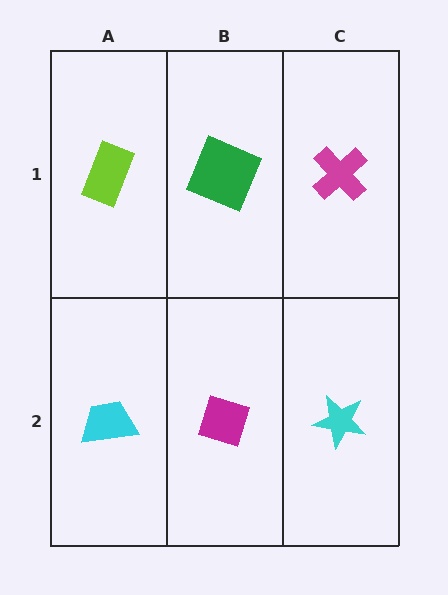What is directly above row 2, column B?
A green square.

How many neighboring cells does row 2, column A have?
2.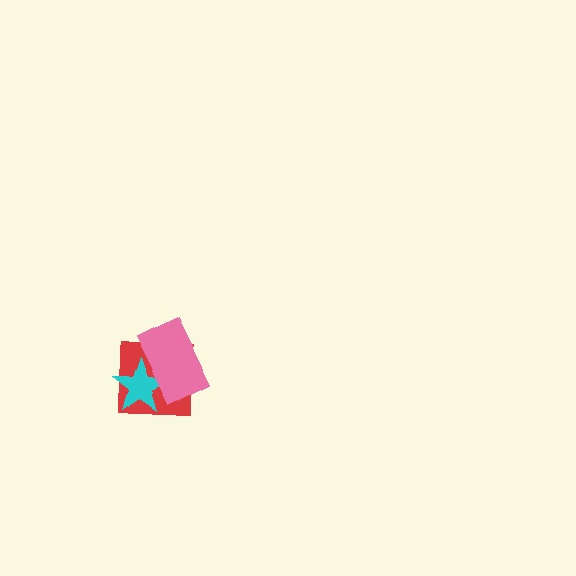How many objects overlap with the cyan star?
2 objects overlap with the cyan star.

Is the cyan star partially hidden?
Yes, it is partially covered by another shape.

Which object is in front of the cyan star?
The pink rectangle is in front of the cyan star.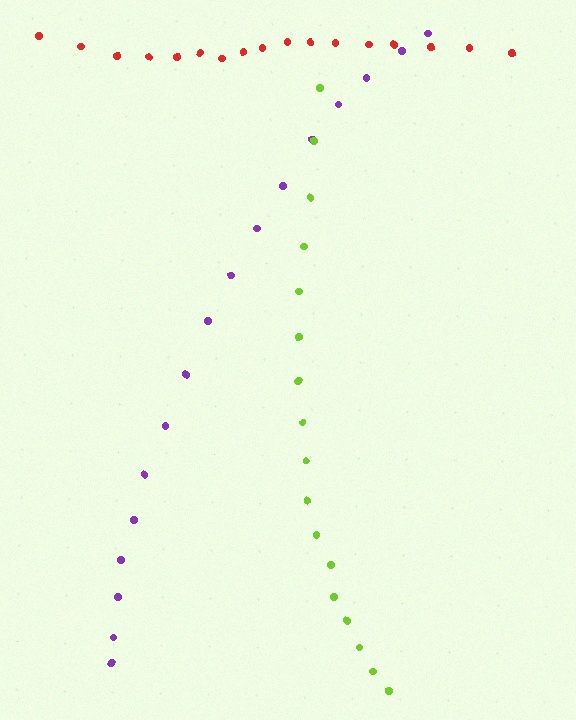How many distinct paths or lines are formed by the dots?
There are 3 distinct paths.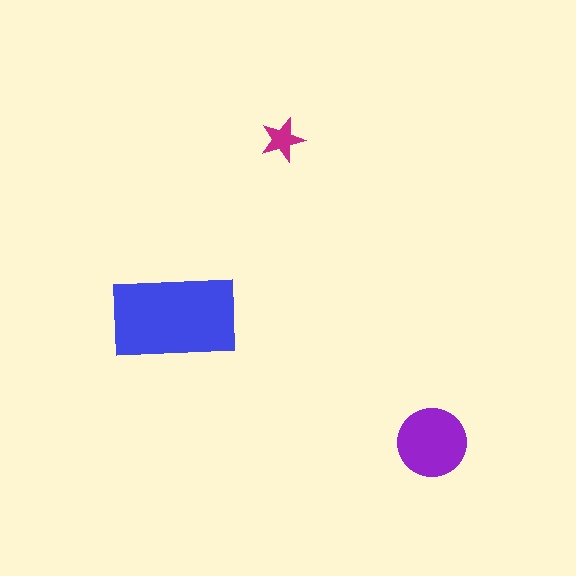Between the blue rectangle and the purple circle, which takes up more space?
The blue rectangle.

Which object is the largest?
The blue rectangle.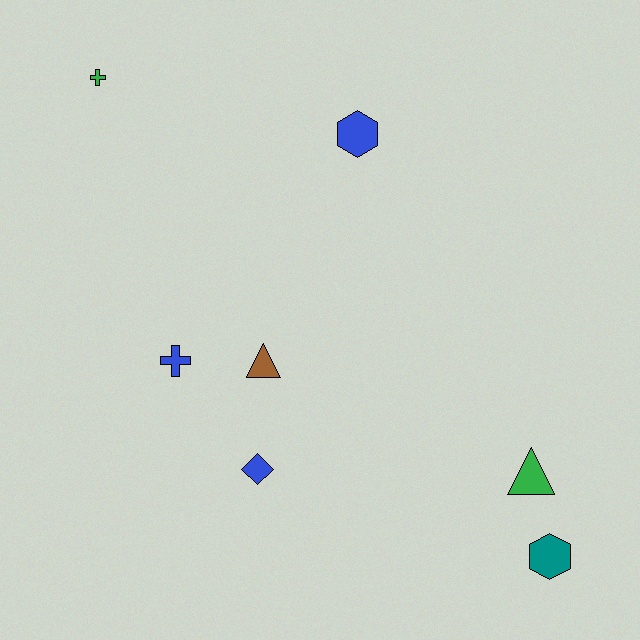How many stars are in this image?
There are no stars.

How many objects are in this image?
There are 7 objects.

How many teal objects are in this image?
There is 1 teal object.